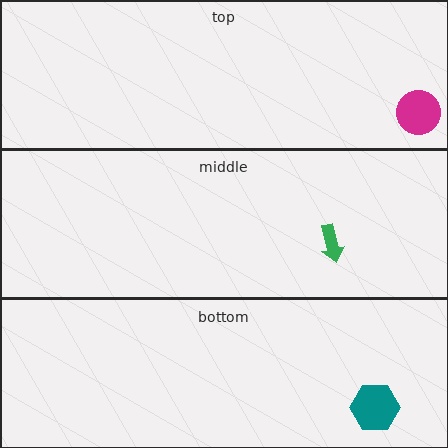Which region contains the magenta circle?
The top region.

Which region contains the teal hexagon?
The bottom region.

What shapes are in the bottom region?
The teal hexagon.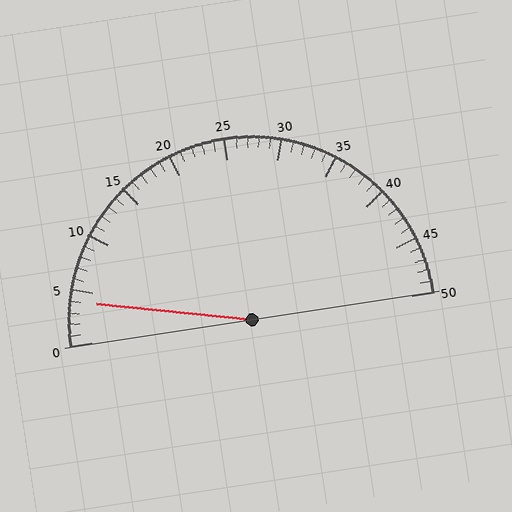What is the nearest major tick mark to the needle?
The nearest major tick mark is 5.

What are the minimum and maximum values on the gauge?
The gauge ranges from 0 to 50.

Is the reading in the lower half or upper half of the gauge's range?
The reading is in the lower half of the range (0 to 50).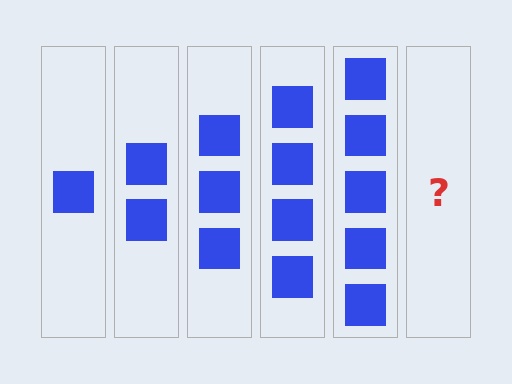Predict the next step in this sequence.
The next step is 6 squares.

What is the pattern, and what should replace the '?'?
The pattern is that each step adds one more square. The '?' should be 6 squares.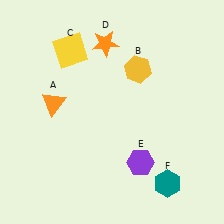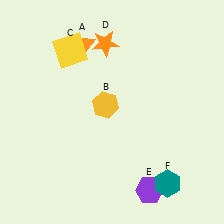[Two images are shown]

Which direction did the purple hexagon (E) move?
The purple hexagon (E) moved down.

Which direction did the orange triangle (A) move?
The orange triangle (A) moved up.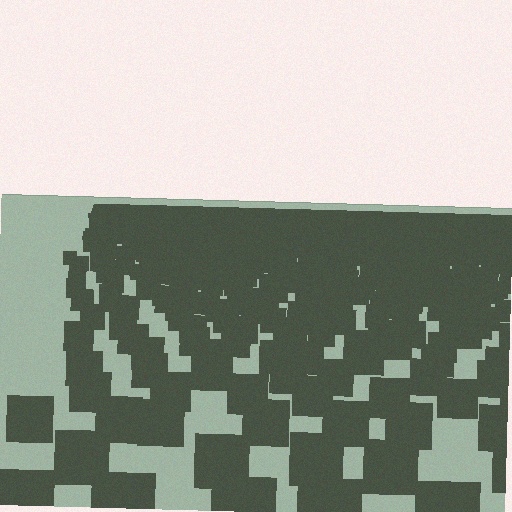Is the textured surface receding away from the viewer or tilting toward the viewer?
The surface is receding away from the viewer. Texture elements get smaller and denser toward the top.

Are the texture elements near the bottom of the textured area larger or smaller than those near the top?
Larger. Near the bottom, elements are closer to the viewer and appear at a bigger on-screen size.